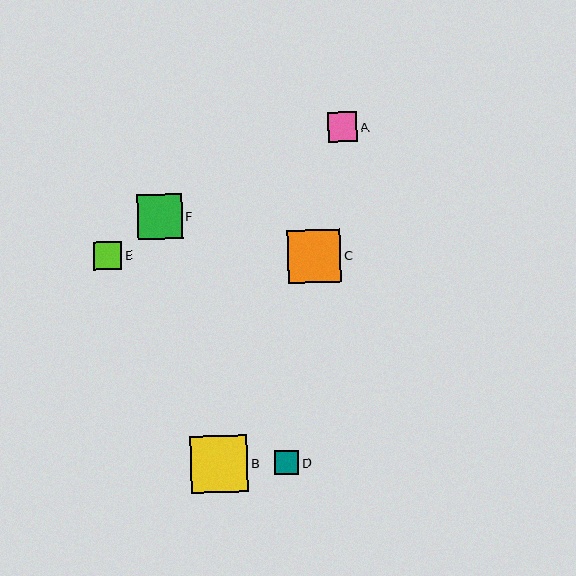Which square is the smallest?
Square D is the smallest with a size of approximately 24 pixels.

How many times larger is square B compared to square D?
Square B is approximately 2.4 times the size of square D.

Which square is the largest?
Square B is the largest with a size of approximately 58 pixels.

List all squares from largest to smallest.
From largest to smallest: B, C, F, A, E, D.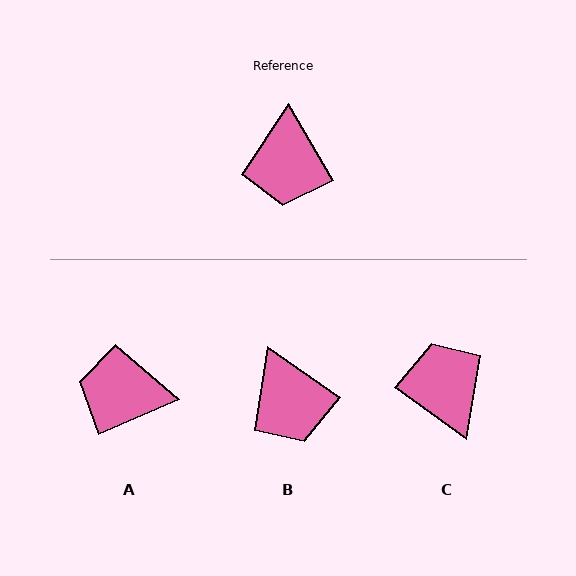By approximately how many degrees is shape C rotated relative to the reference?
Approximately 156 degrees clockwise.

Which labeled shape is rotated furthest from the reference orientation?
C, about 156 degrees away.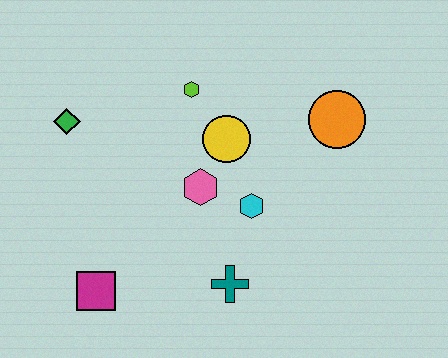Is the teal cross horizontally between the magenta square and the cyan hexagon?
Yes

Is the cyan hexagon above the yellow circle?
No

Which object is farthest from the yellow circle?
The magenta square is farthest from the yellow circle.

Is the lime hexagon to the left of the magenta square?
No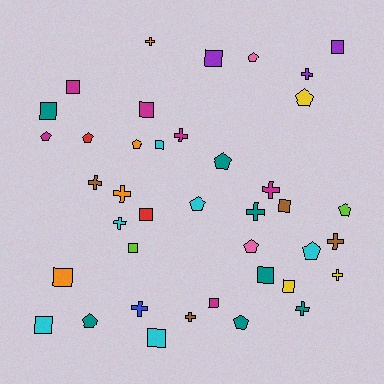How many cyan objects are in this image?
There are 6 cyan objects.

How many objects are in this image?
There are 40 objects.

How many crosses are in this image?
There are 13 crosses.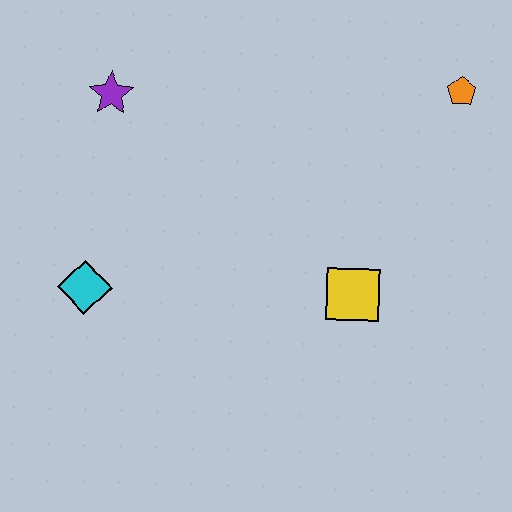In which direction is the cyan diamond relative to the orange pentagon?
The cyan diamond is to the left of the orange pentagon.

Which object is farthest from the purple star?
The orange pentagon is farthest from the purple star.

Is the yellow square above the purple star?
No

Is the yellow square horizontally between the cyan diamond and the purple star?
No